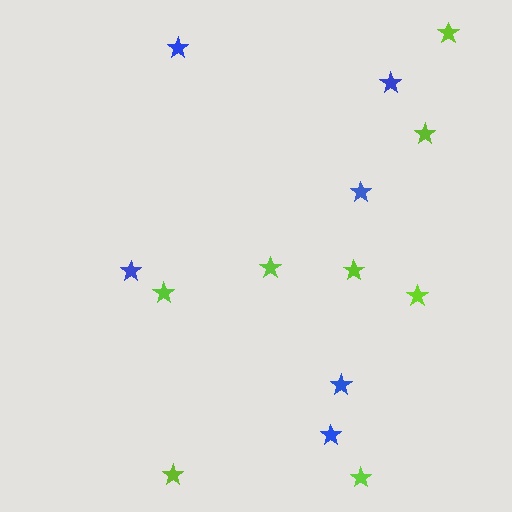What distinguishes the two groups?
There are 2 groups: one group of blue stars (6) and one group of lime stars (8).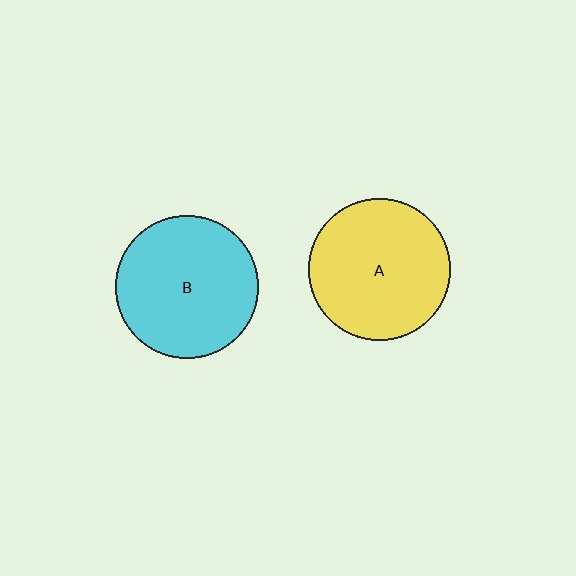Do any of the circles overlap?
No, none of the circles overlap.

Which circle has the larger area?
Circle B (cyan).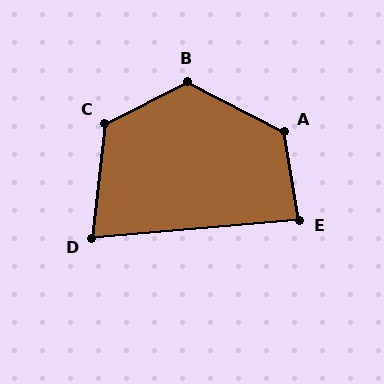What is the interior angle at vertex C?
Approximately 124 degrees (obtuse).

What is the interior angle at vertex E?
Approximately 86 degrees (approximately right).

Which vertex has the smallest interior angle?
D, at approximately 79 degrees.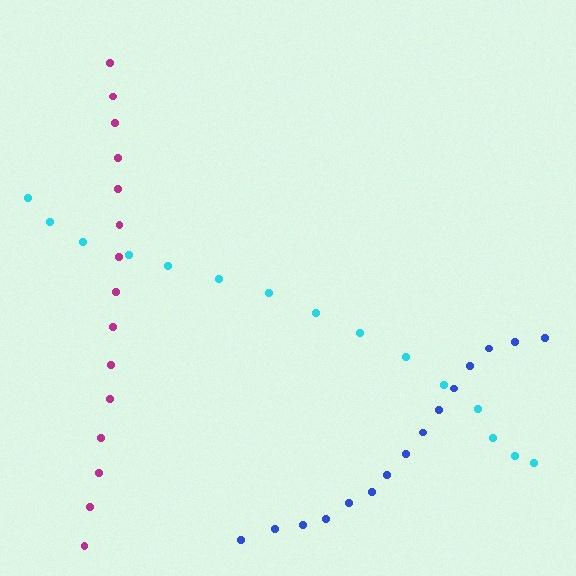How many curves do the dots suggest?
There are 3 distinct paths.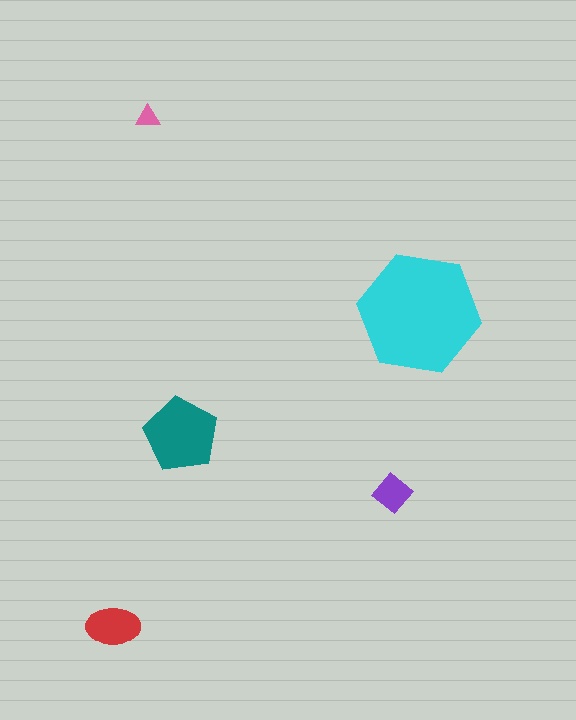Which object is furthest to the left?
The red ellipse is leftmost.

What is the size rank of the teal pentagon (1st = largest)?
2nd.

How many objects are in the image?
There are 5 objects in the image.